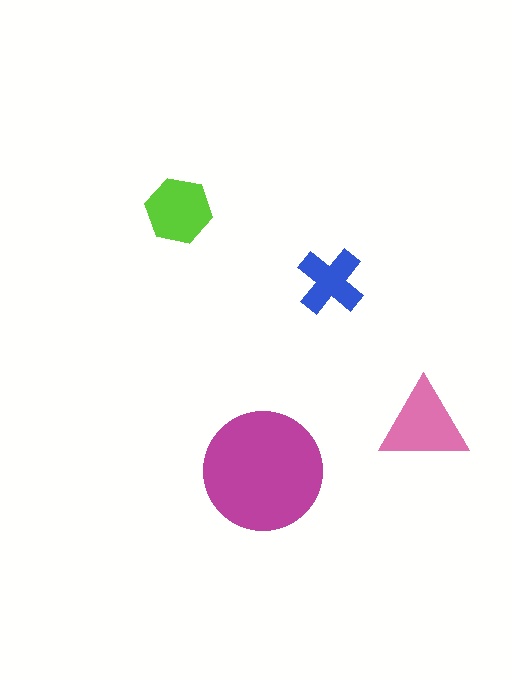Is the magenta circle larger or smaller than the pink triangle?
Larger.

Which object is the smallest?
The blue cross.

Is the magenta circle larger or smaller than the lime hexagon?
Larger.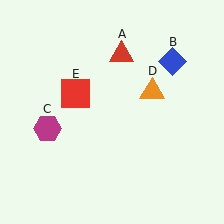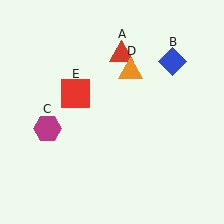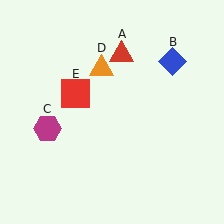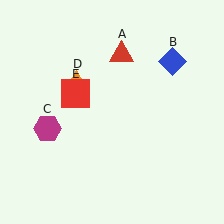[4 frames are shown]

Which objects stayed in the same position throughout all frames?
Red triangle (object A) and blue diamond (object B) and magenta hexagon (object C) and red square (object E) remained stationary.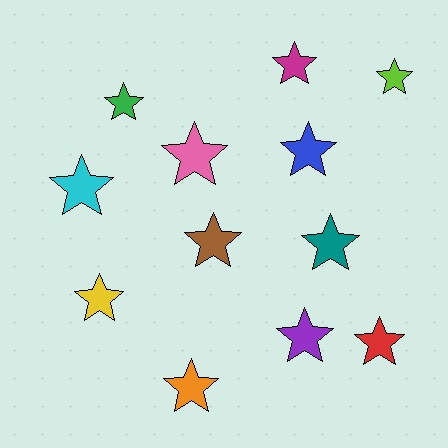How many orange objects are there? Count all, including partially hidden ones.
There is 1 orange object.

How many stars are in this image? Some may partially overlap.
There are 12 stars.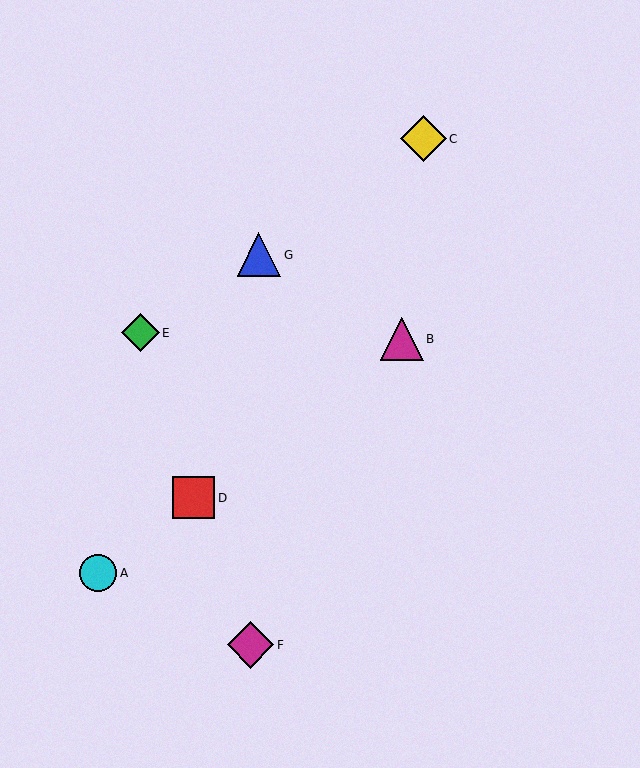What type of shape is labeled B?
Shape B is a magenta triangle.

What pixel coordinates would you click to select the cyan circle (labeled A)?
Click at (98, 573) to select the cyan circle A.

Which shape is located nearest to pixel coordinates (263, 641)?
The magenta diamond (labeled F) at (250, 645) is nearest to that location.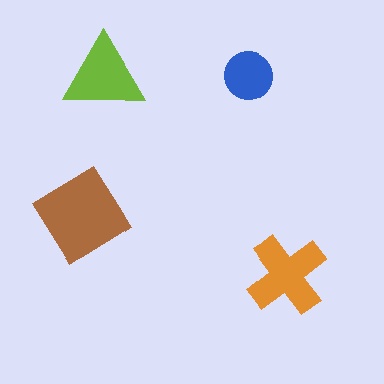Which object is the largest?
The brown diamond.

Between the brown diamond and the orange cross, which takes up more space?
The brown diamond.